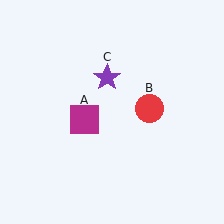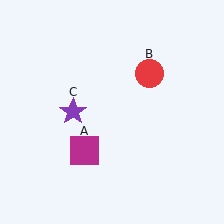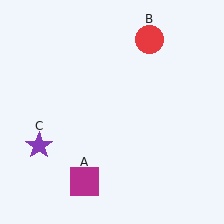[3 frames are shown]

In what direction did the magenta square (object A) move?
The magenta square (object A) moved down.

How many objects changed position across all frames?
3 objects changed position: magenta square (object A), red circle (object B), purple star (object C).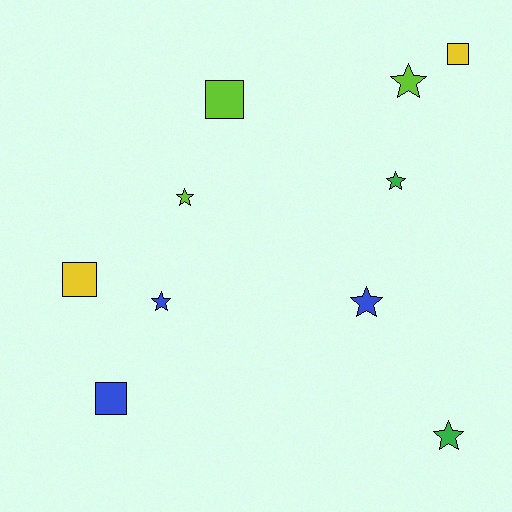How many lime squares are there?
There is 1 lime square.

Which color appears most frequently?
Blue, with 3 objects.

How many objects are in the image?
There are 10 objects.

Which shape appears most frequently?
Star, with 6 objects.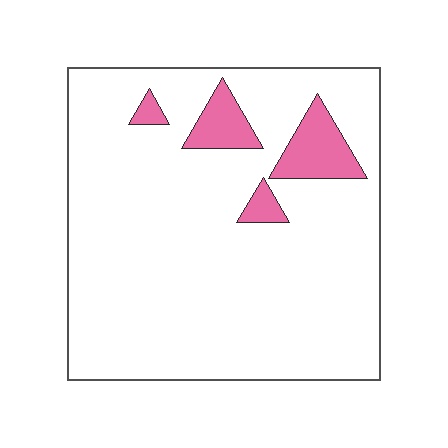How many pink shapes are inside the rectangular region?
4.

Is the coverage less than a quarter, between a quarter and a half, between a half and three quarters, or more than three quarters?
Less than a quarter.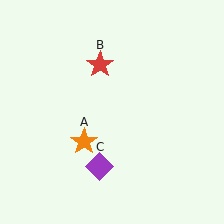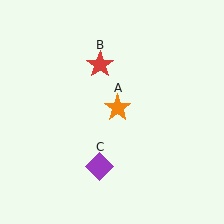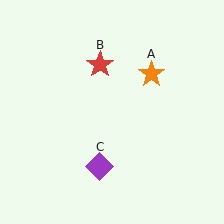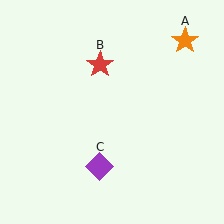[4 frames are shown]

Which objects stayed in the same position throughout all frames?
Red star (object B) and purple diamond (object C) remained stationary.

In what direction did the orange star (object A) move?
The orange star (object A) moved up and to the right.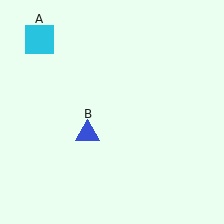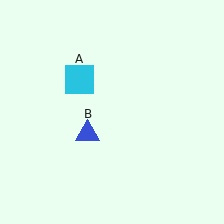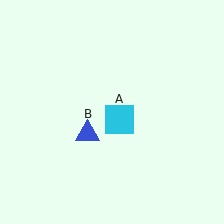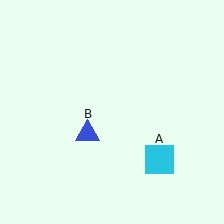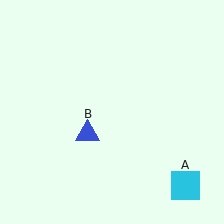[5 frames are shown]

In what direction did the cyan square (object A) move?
The cyan square (object A) moved down and to the right.